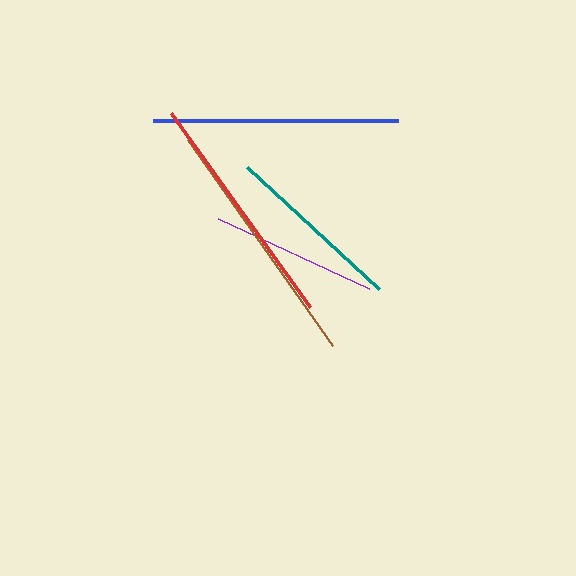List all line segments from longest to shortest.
From longest to shortest: brown, blue, red, teal, purple.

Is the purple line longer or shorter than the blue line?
The blue line is longer than the purple line.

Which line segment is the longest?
The brown line is the longest at approximately 252 pixels.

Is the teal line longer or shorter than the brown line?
The brown line is longer than the teal line.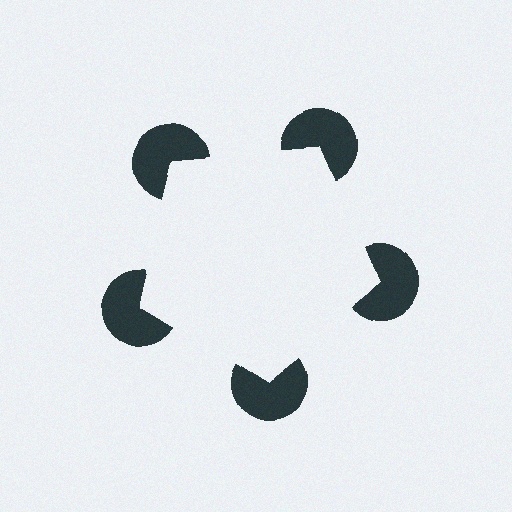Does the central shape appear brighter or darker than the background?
It typically appears slightly brighter than the background, even though no actual brightness change is drawn.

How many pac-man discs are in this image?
There are 5 — one at each vertex of the illusory pentagon.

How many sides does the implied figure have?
5 sides.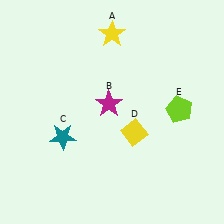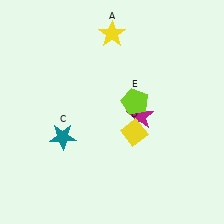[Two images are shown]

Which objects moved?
The objects that moved are: the magenta star (B), the lime pentagon (E).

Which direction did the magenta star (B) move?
The magenta star (B) moved right.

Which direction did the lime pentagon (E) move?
The lime pentagon (E) moved left.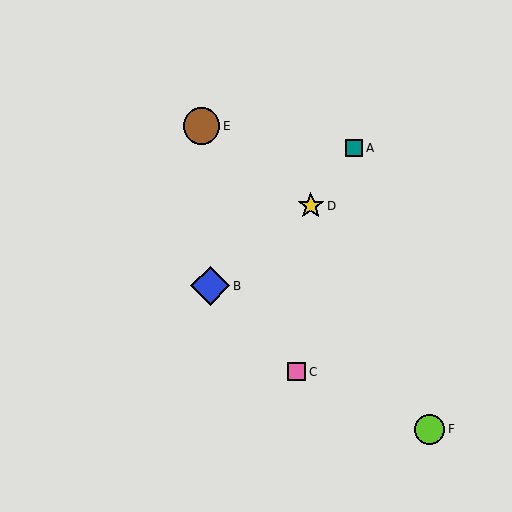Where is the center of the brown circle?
The center of the brown circle is at (201, 126).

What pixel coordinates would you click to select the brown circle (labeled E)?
Click at (201, 126) to select the brown circle E.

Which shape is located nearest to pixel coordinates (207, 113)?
The brown circle (labeled E) at (201, 126) is nearest to that location.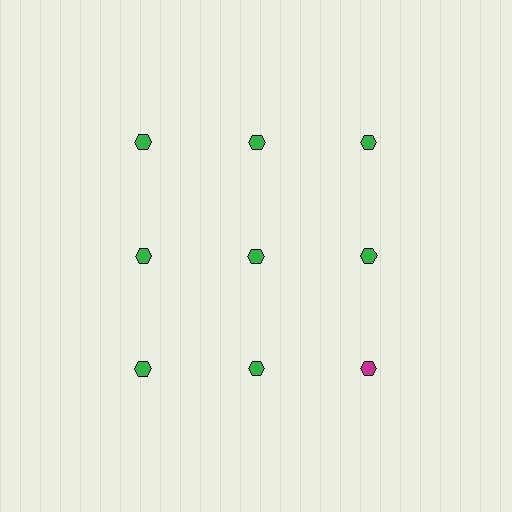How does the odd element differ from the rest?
It has a different color: magenta instead of green.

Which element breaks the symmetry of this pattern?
The magenta hexagon in the third row, center column breaks the symmetry. All other shapes are green hexagons.